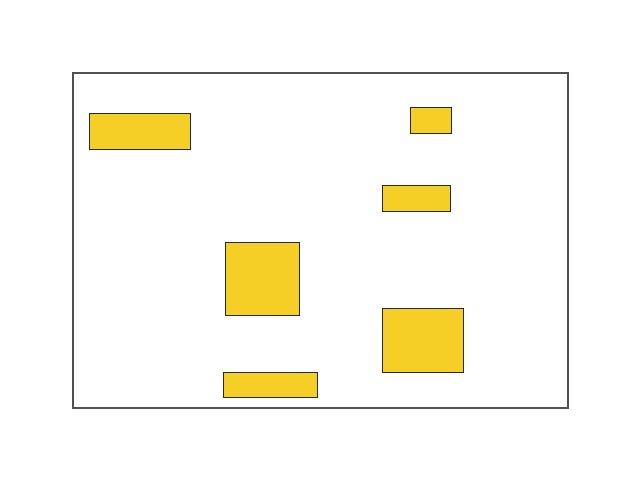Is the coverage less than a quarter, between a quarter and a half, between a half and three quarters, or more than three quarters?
Less than a quarter.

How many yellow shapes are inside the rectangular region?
6.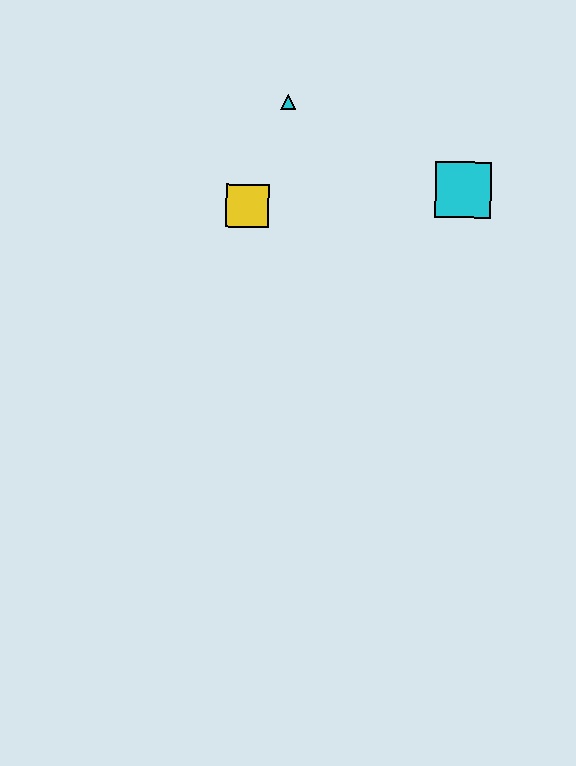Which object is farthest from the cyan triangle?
The cyan square is farthest from the cyan triangle.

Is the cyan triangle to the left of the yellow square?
No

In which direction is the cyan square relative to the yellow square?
The cyan square is to the right of the yellow square.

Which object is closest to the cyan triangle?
The yellow square is closest to the cyan triangle.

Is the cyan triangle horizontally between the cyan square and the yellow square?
Yes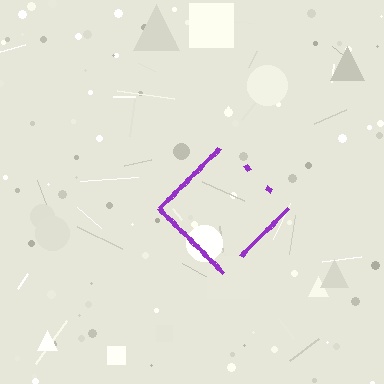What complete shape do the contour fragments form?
The contour fragments form a diamond.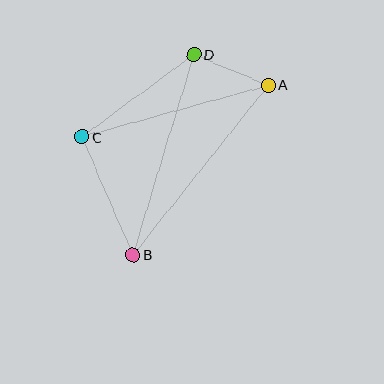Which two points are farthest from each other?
Points A and B are farthest from each other.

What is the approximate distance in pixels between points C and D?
The distance between C and D is approximately 139 pixels.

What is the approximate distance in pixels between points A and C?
The distance between A and C is approximately 193 pixels.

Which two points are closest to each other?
Points A and D are closest to each other.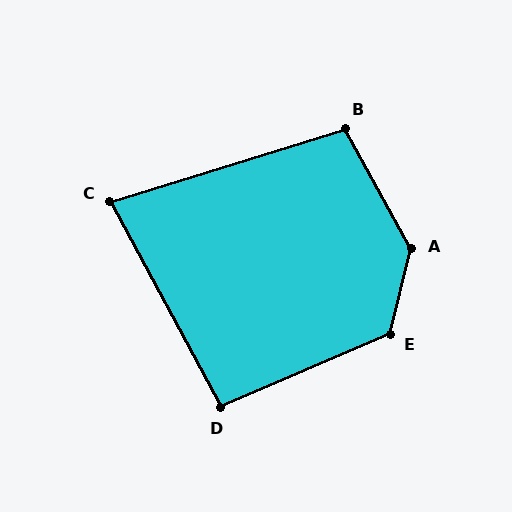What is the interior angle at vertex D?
Approximately 95 degrees (approximately right).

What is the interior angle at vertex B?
Approximately 102 degrees (obtuse).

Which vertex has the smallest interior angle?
C, at approximately 79 degrees.